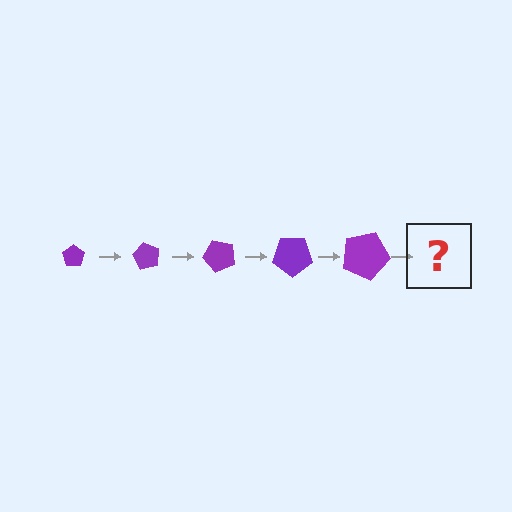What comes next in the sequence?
The next element should be a pentagon, larger than the previous one and rotated 300 degrees from the start.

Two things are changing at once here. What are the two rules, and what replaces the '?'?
The two rules are that the pentagon grows larger each step and it rotates 60 degrees each step. The '?' should be a pentagon, larger than the previous one and rotated 300 degrees from the start.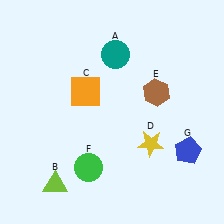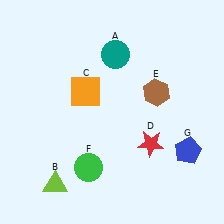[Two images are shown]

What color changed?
The star (D) changed from yellow in Image 1 to red in Image 2.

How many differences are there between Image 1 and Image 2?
There is 1 difference between the two images.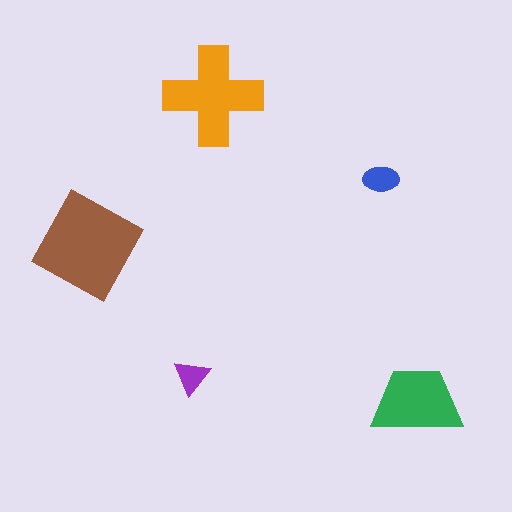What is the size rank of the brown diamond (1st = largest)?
1st.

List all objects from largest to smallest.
The brown diamond, the orange cross, the green trapezoid, the blue ellipse, the purple triangle.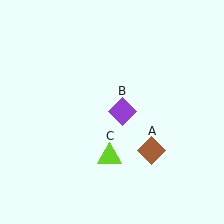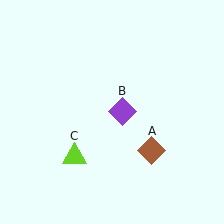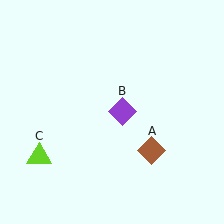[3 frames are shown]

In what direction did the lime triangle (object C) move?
The lime triangle (object C) moved left.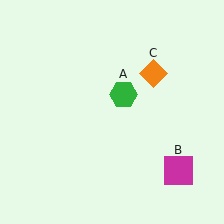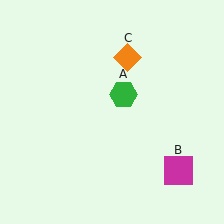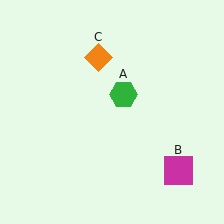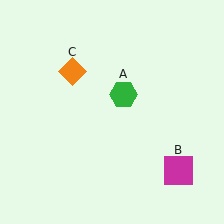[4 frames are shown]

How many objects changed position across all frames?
1 object changed position: orange diamond (object C).